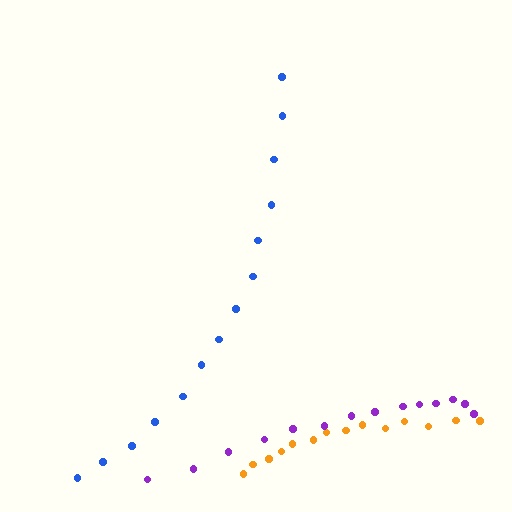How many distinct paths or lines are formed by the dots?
There are 3 distinct paths.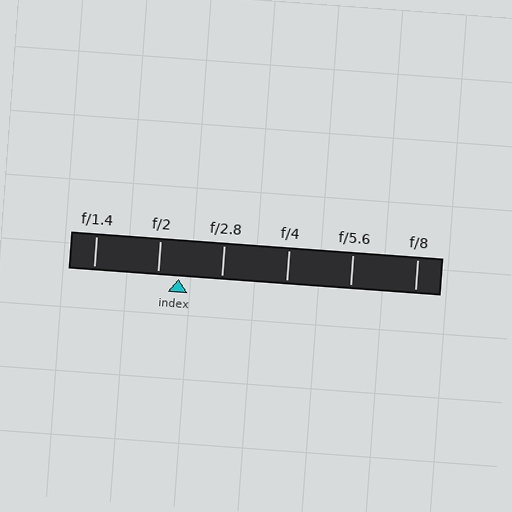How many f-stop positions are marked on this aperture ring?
There are 6 f-stop positions marked.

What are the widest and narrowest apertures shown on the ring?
The widest aperture shown is f/1.4 and the narrowest is f/8.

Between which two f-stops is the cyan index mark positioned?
The index mark is between f/2 and f/2.8.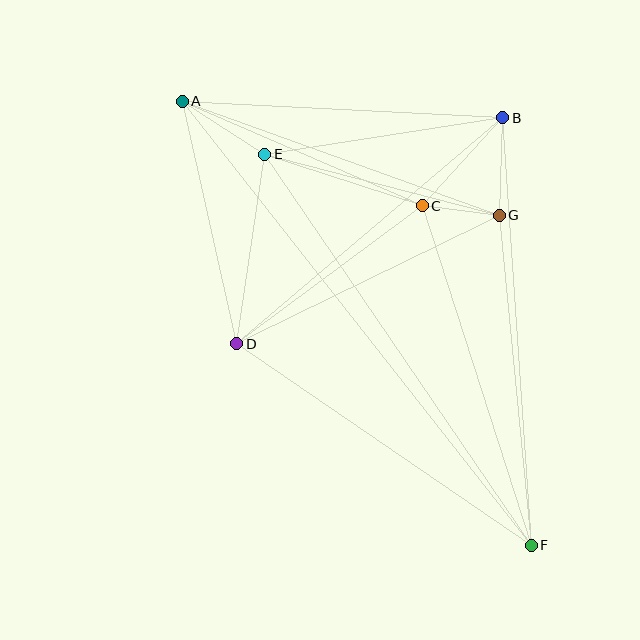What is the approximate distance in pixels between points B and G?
The distance between B and G is approximately 98 pixels.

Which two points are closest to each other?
Points C and G are closest to each other.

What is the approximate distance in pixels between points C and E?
The distance between C and E is approximately 166 pixels.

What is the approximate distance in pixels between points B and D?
The distance between B and D is approximately 349 pixels.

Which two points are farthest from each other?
Points A and F are farthest from each other.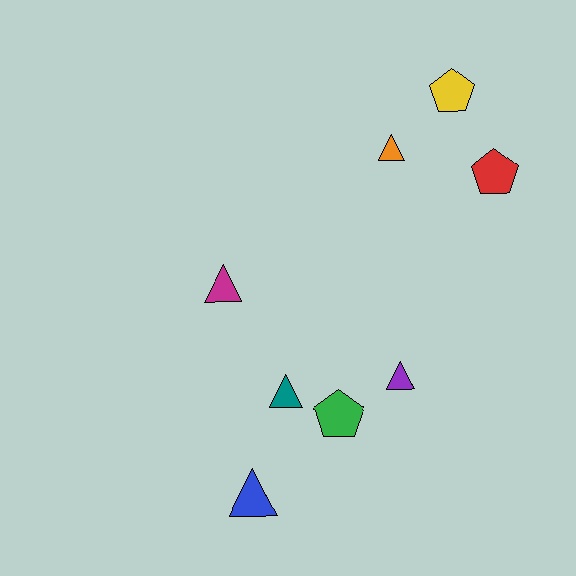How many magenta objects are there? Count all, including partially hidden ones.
There is 1 magenta object.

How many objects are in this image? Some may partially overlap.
There are 8 objects.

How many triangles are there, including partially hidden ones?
There are 5 triangles.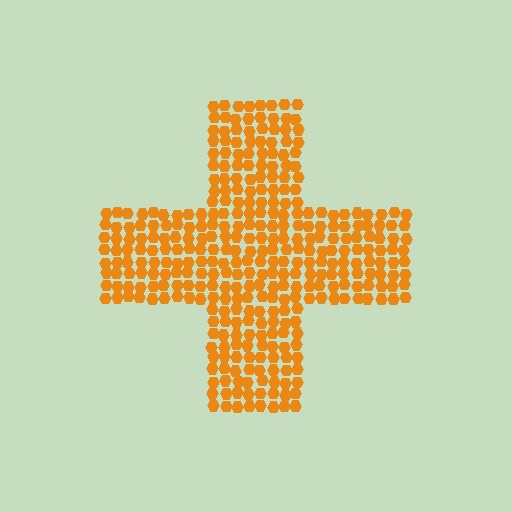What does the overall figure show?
The overall figure shows a cross.